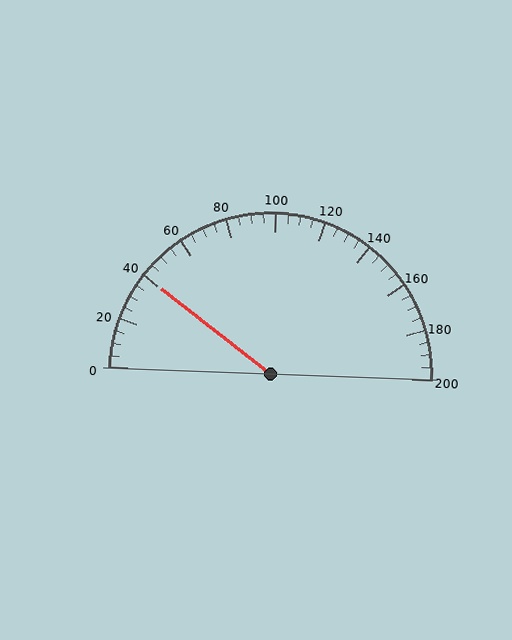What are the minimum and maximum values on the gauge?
The gauge ranges from 0 to 200.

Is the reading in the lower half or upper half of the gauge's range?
The reading is in the lower half of the range (0 to 200).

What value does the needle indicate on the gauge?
The needle indicates approximately 40.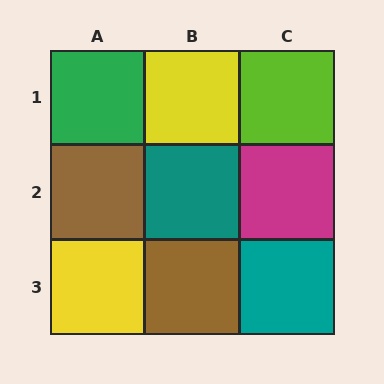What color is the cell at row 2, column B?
Teal.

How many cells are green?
1 cell is green.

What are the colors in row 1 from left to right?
Green, yellow, lime.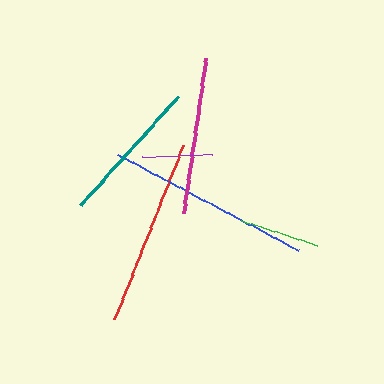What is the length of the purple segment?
The purple segment is approximately 70 pixels long.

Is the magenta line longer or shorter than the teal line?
The magenta line is longer than the teal line.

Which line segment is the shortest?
The purple line is the shortest at approximately 70 pixels.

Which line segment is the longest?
The blue line is the longest at approximately 204 pixels.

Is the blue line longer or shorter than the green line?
The blue line is longer than the green line.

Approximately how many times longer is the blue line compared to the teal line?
The blue line is approximately 1.4 times the length of the teal line.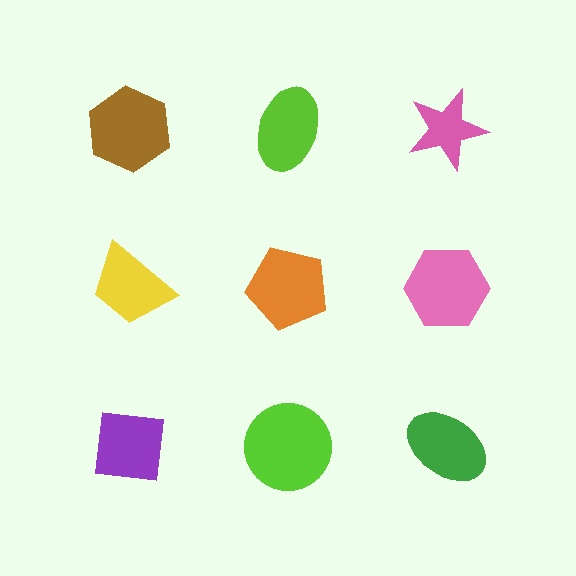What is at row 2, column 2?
An orange pentagon.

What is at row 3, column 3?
A green ellipse.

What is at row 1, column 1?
A brown hexagon.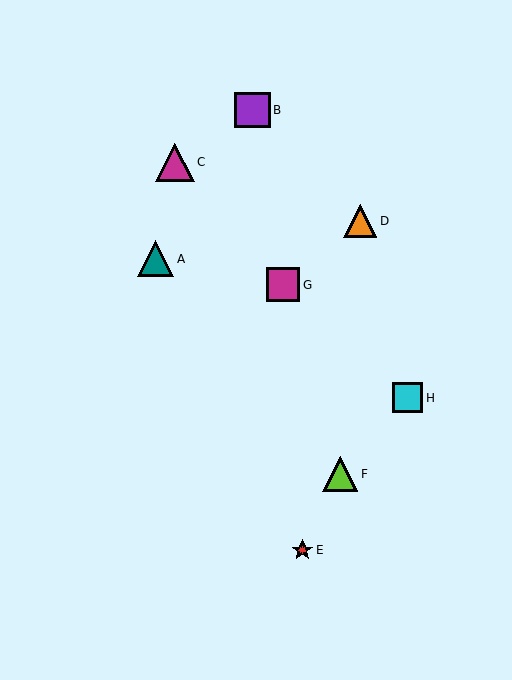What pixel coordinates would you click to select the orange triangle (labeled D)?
Click at (360, 221) to select the orange triangle D.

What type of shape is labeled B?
Shape B is a purple square.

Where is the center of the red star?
The center of the red star is at (302, 550).